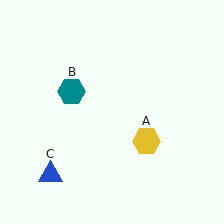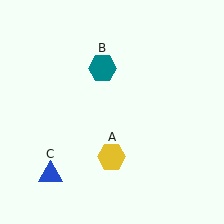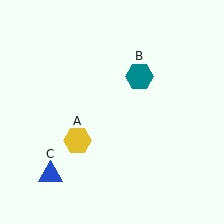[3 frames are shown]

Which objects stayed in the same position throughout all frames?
Blue triangle (object C) remained stationary.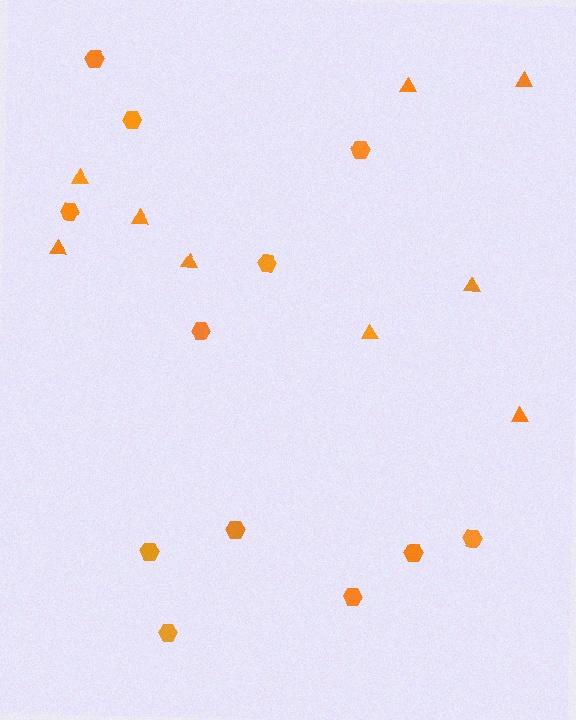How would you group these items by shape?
There are 2 groups: one group of hexagons (12) and one group of triangles (9).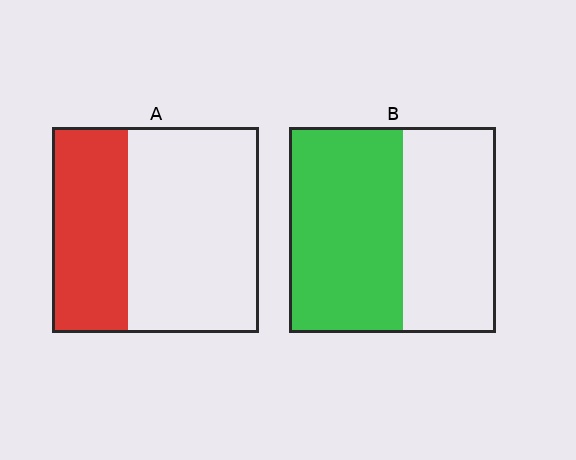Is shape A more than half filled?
No.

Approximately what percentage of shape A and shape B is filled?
A is approximately 35% and B is approximately 55%.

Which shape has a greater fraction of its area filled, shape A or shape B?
Shape B.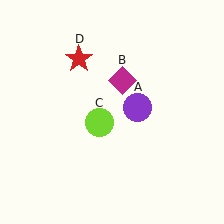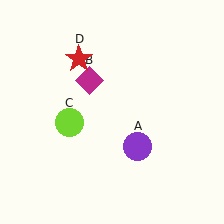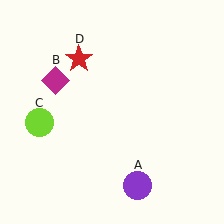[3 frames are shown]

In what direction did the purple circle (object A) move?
The purple circle (object A) moved down.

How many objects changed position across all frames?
3 objects changed position: purple circle (object A), magenta diamond (object B), lime circle (object C).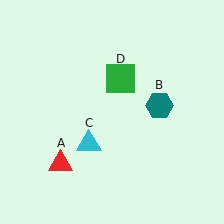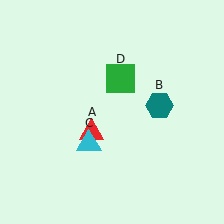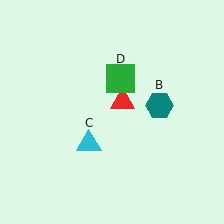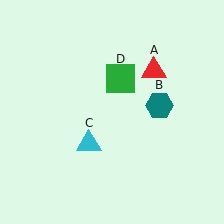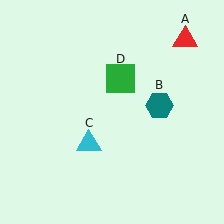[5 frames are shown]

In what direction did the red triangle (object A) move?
The red triangle (object A) moved up and to the right.